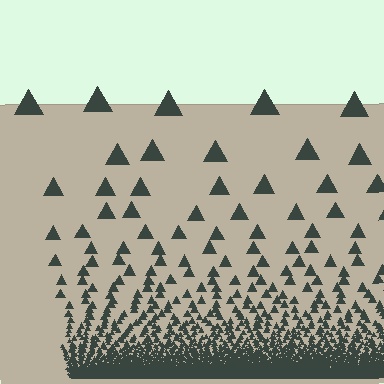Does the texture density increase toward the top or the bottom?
Density increases toward the bottom.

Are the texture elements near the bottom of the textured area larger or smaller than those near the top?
Smaller. The gradient is inverted — elements near the bottom are smaller and denser.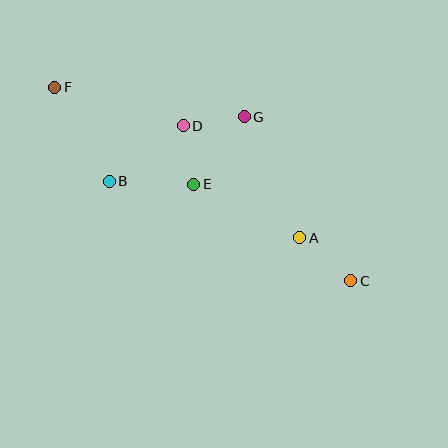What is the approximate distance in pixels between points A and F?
The distance between A and F is approximately 288 pixels.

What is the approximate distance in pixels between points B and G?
The distance between B and G is approximately 150 pixels.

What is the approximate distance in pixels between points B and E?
The distance between B and E is approximately 84 pixels.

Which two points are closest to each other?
Points D and E are closest to each other.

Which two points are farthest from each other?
Points C and F are farthest from each other.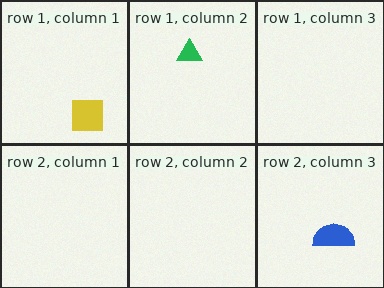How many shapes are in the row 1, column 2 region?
1.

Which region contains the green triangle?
The row 1, column 2 region.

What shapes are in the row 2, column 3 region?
The blue semicircle.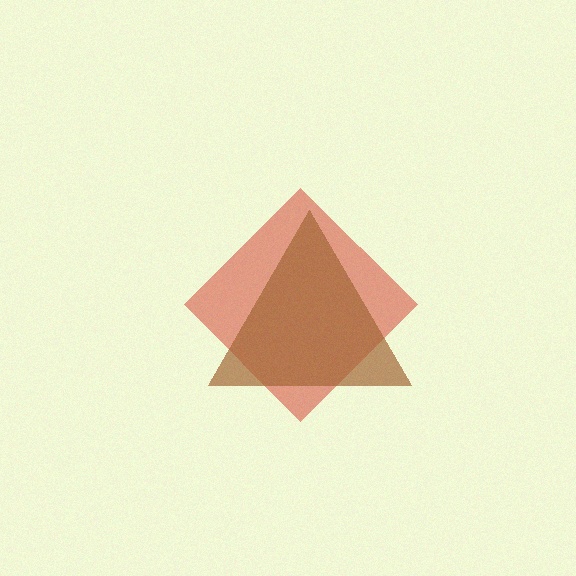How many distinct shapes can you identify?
There are 2 distinct shapes: a red diamond, a brown triangle.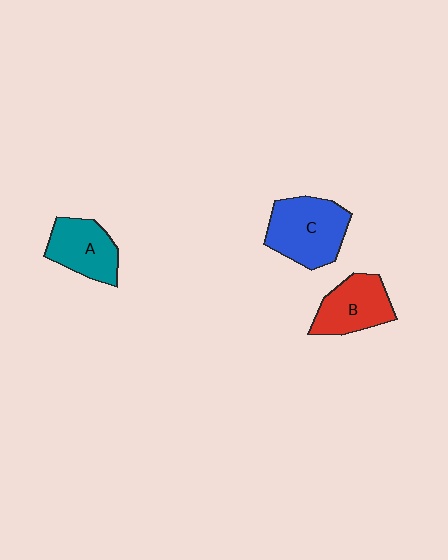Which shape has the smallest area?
Shape A (teal).